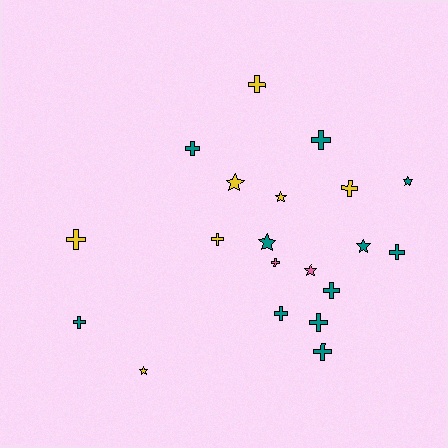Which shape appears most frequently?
Cross, with 13 objects.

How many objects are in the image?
There are 20 objects.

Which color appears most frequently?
Teal, with 11 objects.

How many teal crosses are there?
There are 8 teal crosses.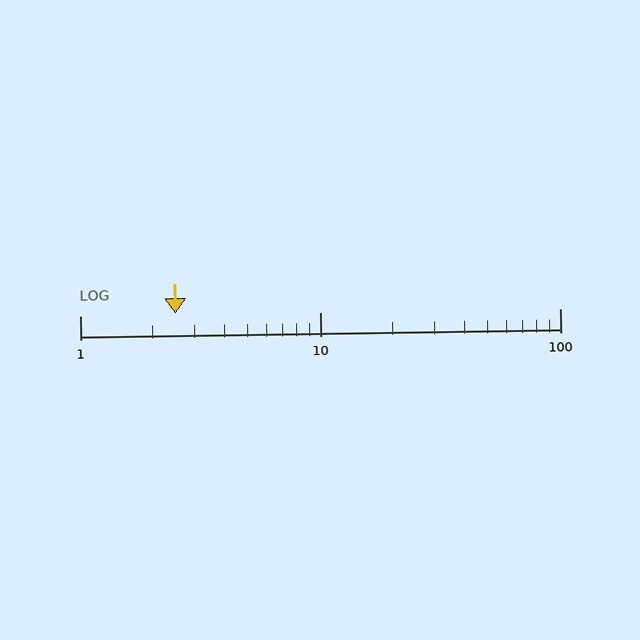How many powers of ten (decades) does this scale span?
The scale spans 2 decades, from 1 to 100.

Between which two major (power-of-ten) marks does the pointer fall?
The pointer is between 1 and 10.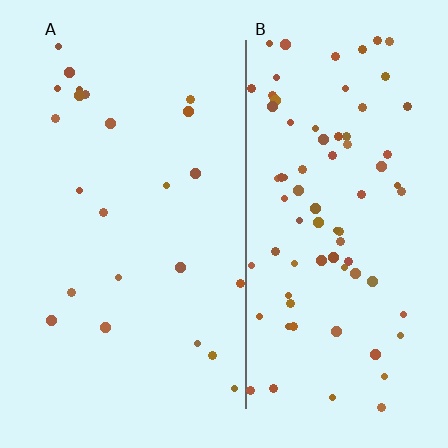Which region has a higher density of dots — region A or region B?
B (the right).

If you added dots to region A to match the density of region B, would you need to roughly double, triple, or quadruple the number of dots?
Approximately triple.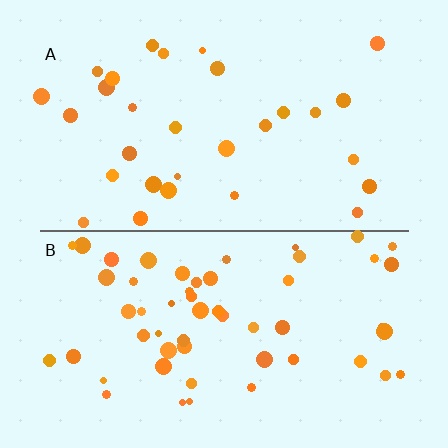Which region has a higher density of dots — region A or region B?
B (the bottom).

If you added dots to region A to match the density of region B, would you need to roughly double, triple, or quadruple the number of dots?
Approximately double.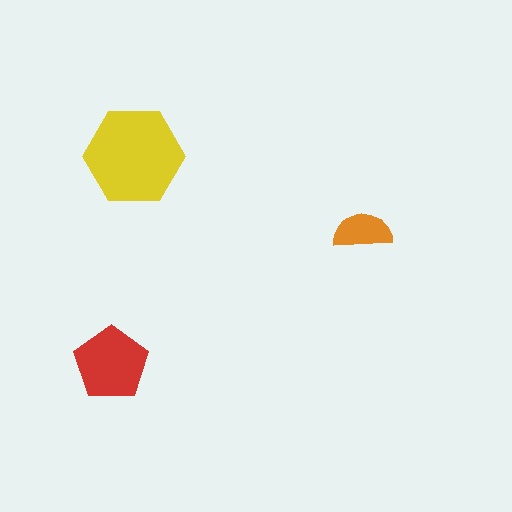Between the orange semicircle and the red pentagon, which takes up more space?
The red pentagon.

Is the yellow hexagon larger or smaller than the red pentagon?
Larger.